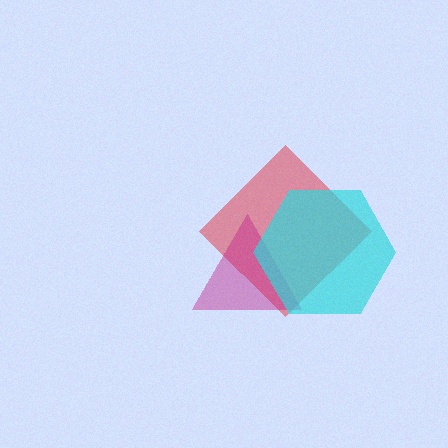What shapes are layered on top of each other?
The layered shapes are: a red diamond, a magenta triangle, a cyan hexagon.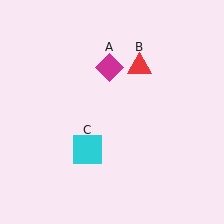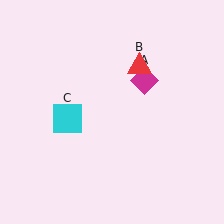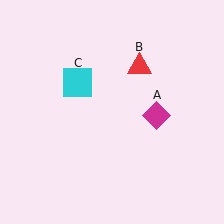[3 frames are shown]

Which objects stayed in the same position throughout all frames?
Red triangle (object B) remained stationary.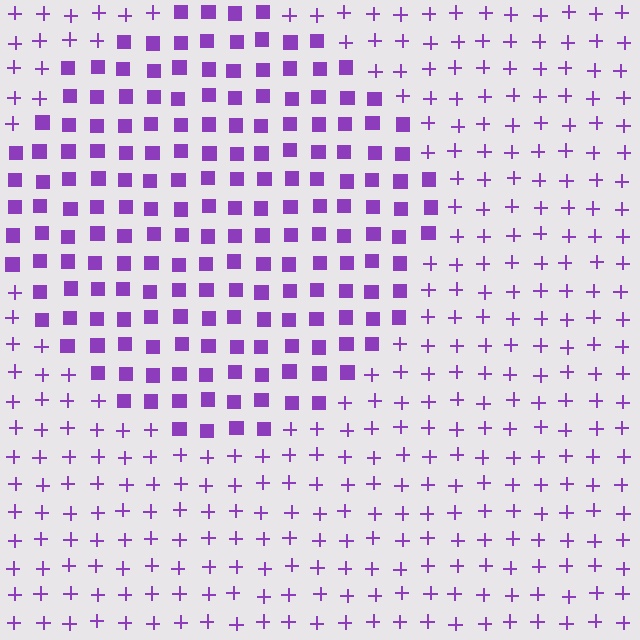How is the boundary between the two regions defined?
The boundary is defined by a change in element shape: squares inside vs. plus signs outside. All elements share the same color and spacing.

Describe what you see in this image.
The image is filled with small purple elements arranged in a uniform grid. A circle-shaped region contains squares, while the surrounding area contains plus signs. The boundary is defined purely by the change in element shape.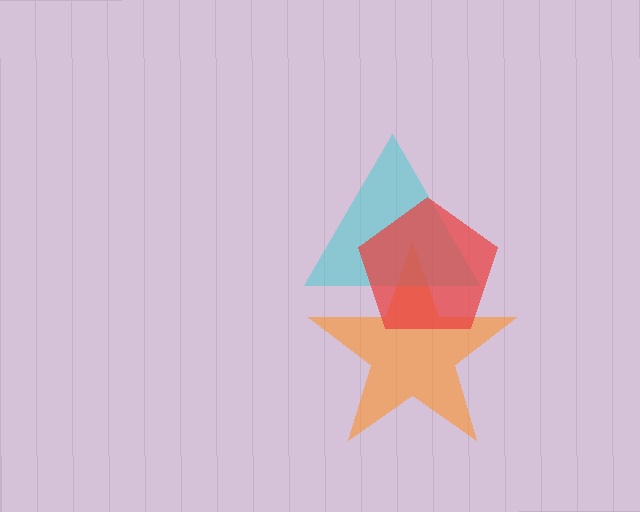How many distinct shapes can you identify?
There are 3 distinct shapes: an orange star, a cyan triangle, a red pentagon.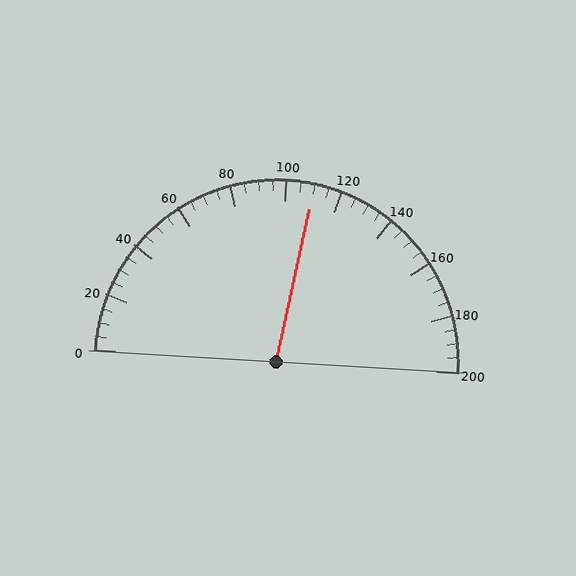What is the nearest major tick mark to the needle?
The nearest major tick mark is 120.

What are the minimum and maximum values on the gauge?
The gauge ranges from 0 to 200.